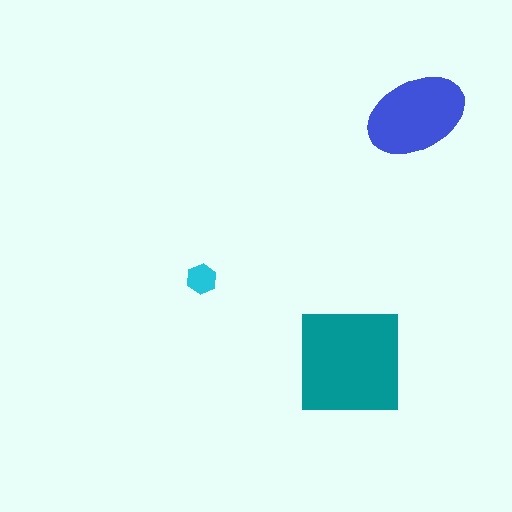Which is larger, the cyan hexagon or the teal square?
The teal square.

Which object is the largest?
The teal square.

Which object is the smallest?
The cyan hexagon.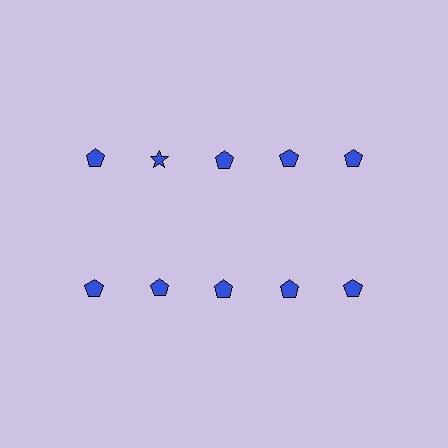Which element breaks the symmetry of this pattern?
The blue star in the top row, second from left column breaks the symmetry. All other shapes are blue pentagons.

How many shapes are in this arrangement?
There are 10 shapes arranged in a grid pattern.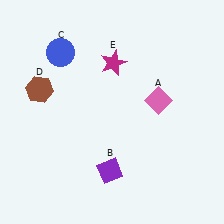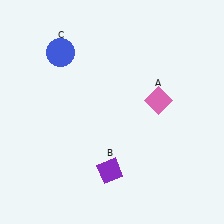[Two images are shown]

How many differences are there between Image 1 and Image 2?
There are 2 differences between the two images.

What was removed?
The brown hexagon (D), the magenta star (E) were removed in Image 2.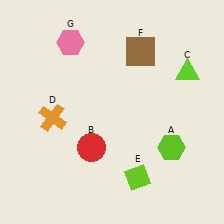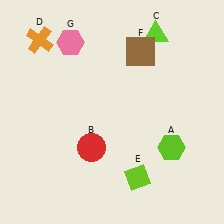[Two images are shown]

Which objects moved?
The objects that moved are: the lime triangle (C), the orange cross (D).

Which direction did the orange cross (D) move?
The orange cross (D) moved up.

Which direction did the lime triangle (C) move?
The lime triangle (C) moved up.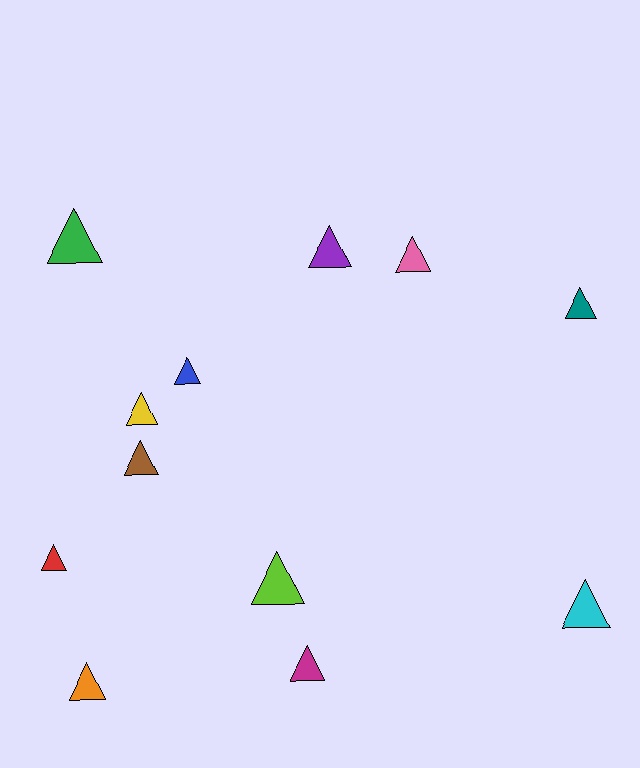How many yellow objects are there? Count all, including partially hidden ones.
There is 1 yellow object.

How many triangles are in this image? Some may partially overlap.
There are 12 triangles.